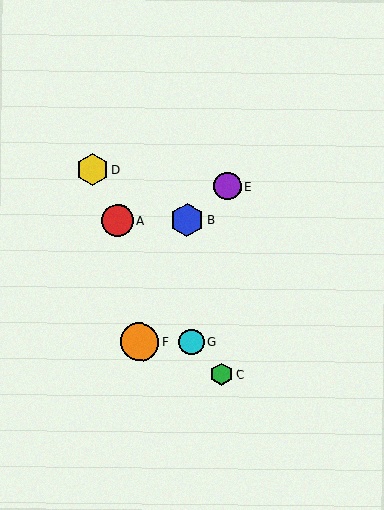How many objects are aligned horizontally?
2 objects (F, G) are aligned horizontally.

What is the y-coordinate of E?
Object E is at y≈186.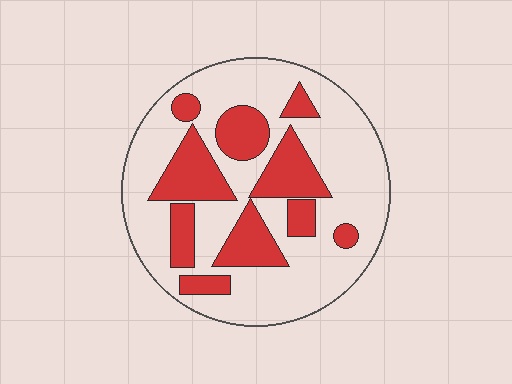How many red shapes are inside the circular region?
10.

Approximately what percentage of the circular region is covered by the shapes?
Approximately 30%.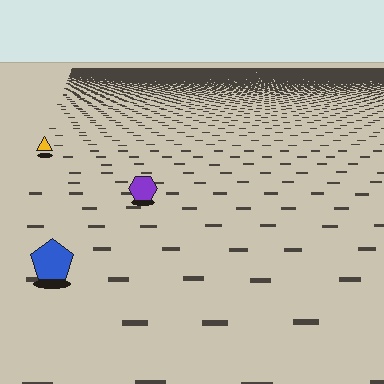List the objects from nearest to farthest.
From nearest to farthest: the blue pentagon, the purple hexagon, the yellow triangle.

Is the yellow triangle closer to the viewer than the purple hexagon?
No. The purple hexagon is closer — you can tell from the texture gradient: the ground texture is coarser near it.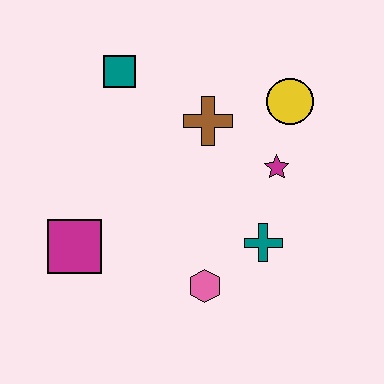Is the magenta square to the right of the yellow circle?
No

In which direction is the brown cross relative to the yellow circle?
The brown cross is to the left of the yellow circle.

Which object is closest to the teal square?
The brown cross is closest to the teal square.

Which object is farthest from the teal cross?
The teal square is farthest from the teal cross.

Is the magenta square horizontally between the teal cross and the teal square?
No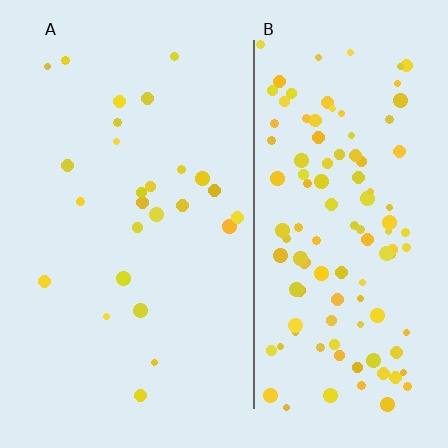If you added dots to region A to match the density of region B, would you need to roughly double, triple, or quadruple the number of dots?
Approximately quadruple.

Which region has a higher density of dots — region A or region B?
B (the right).